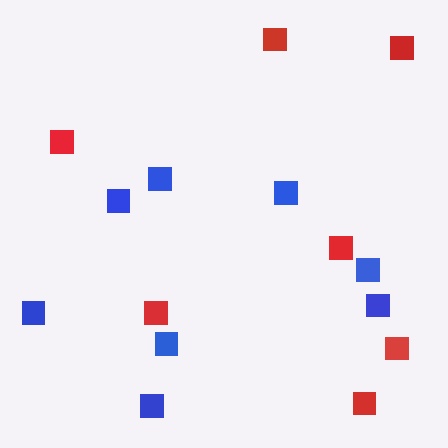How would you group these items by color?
There are 2 groups: one group of red squares (7) and one group of blue squares (8).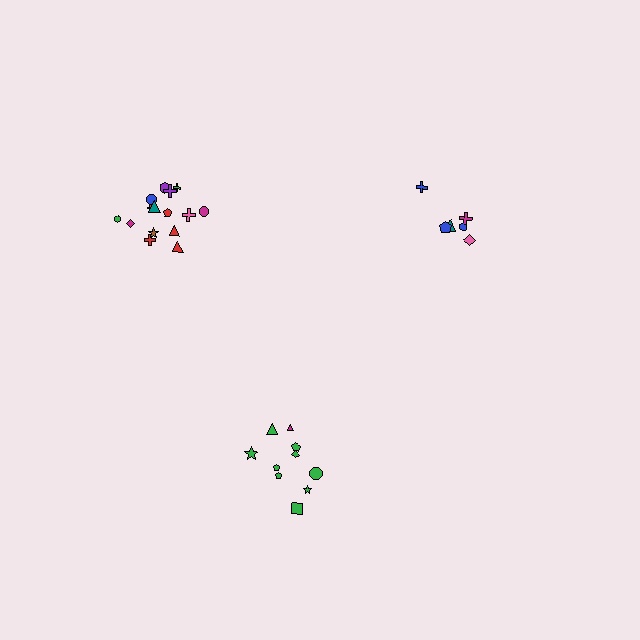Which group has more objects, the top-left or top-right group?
The top-left group.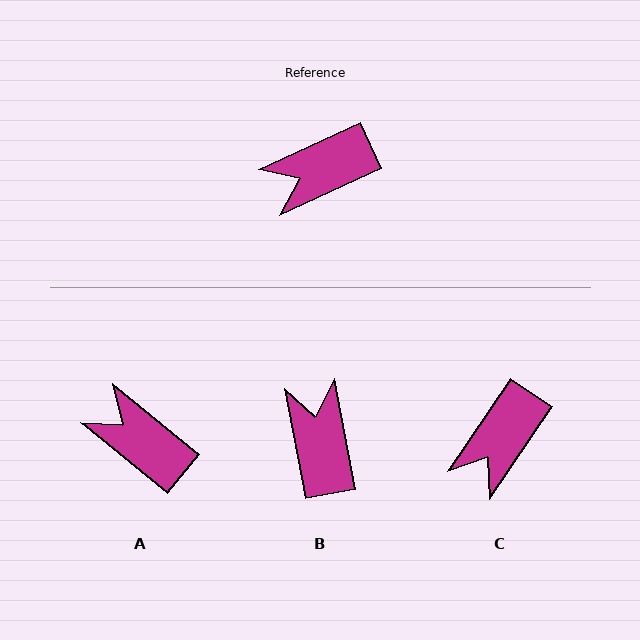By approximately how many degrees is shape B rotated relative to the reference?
Approximately 104 degrees clockwise.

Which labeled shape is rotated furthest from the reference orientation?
B, about 104 degrees away.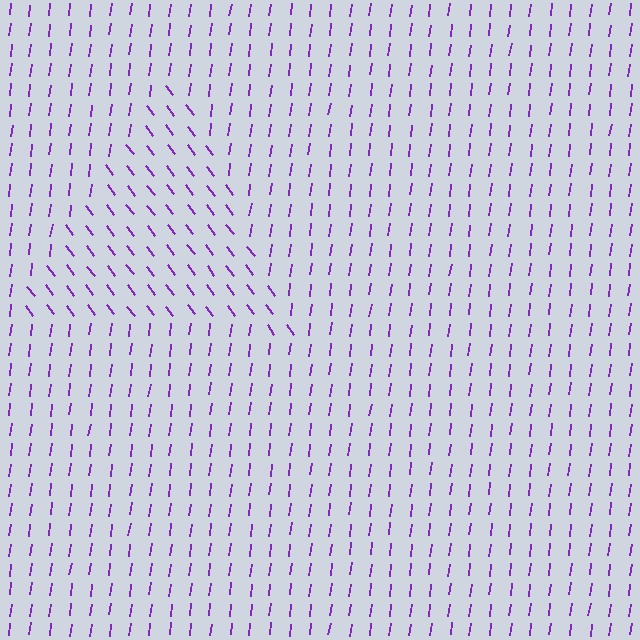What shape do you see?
I see a triangle.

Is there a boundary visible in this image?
Yes, there is a texture boundary formed by a change in line orientation.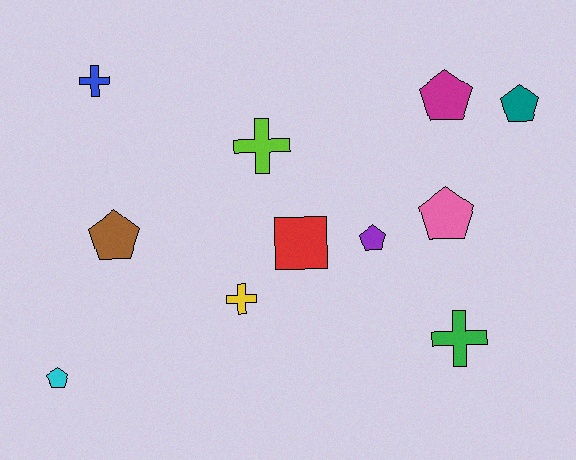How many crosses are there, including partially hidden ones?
There are 4 crosses.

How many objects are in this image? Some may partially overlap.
There are 11 objects.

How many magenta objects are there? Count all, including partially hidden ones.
There is 1 magenta object.